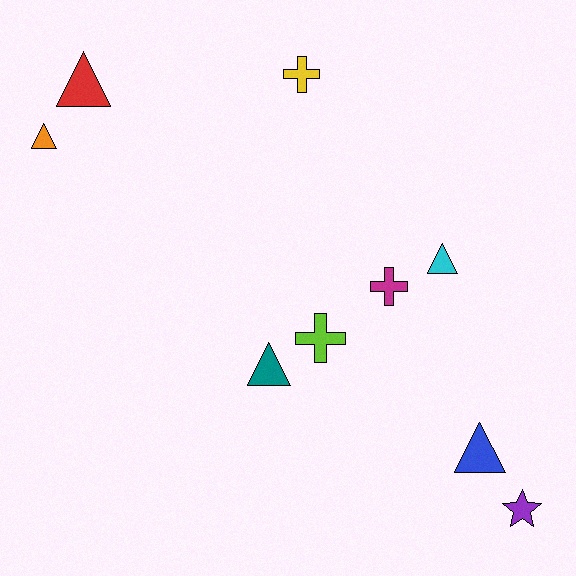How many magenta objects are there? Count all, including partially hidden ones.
There is 1 magenta object.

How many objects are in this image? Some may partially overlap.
There are 9 objects.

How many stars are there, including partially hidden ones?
There is 1 star.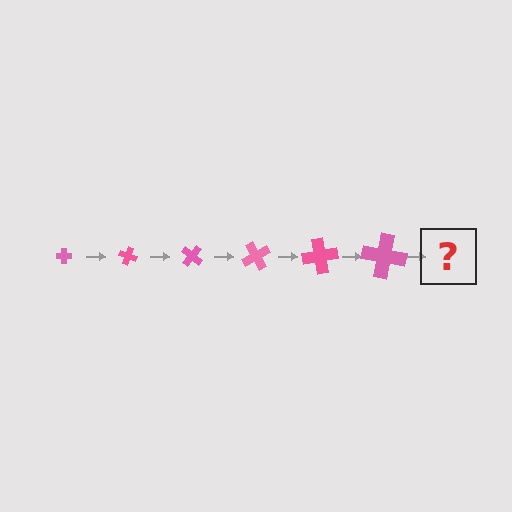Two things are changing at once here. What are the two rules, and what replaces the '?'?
The two rules are that the cross grows larger each step and it rotates 20 degrees each step. The '?' should be a cross, larger than the previous one and rotated 120 degrees from the start.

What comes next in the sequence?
The next element should be a cross, larger than the previous one and rotated 120 degrees from the start.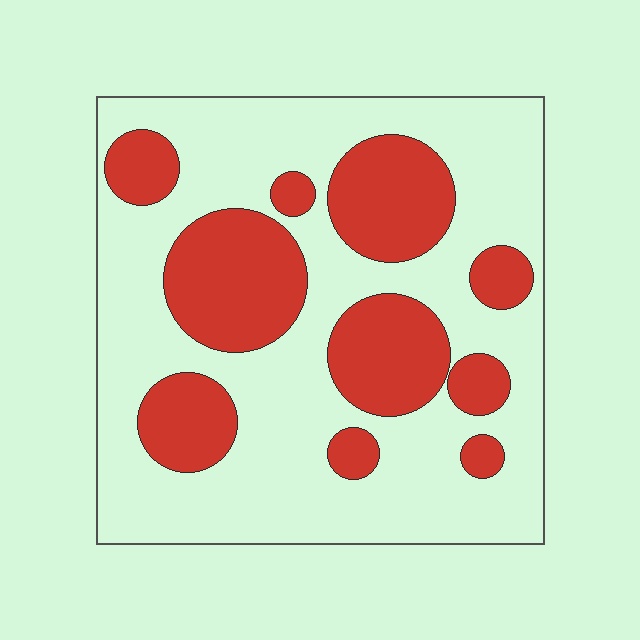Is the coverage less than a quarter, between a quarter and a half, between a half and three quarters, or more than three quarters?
Between a quarter and a half.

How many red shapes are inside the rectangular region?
10.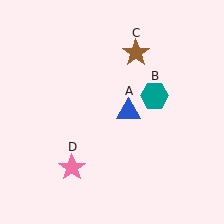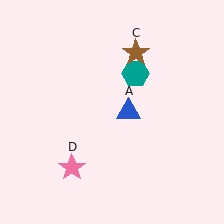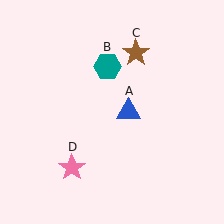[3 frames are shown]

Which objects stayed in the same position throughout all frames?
Blue triangle (object A) and brown star (object C) and pink star (object D) remained stationary.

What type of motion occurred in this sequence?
The teal hexagon (object B) rotated counterclockwise around the center of the scene.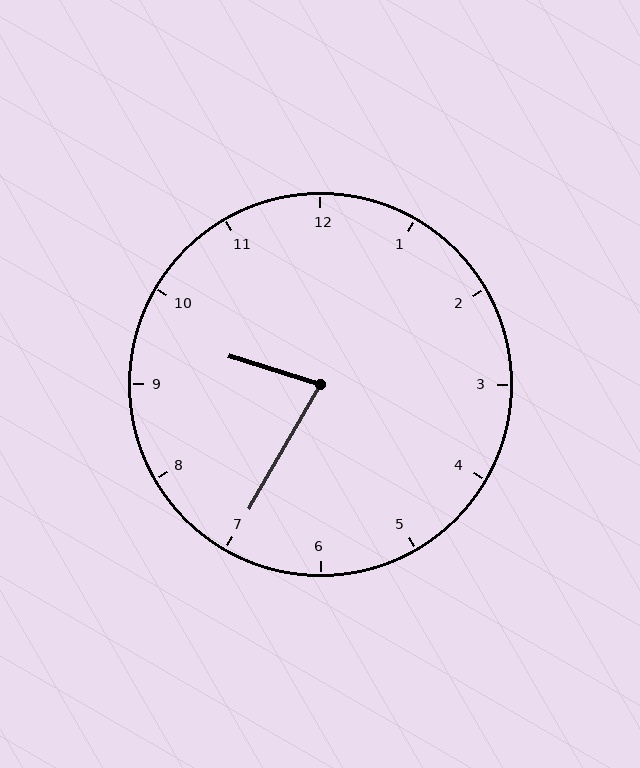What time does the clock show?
9:35.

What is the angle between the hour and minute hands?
Approximately 78 degrees.